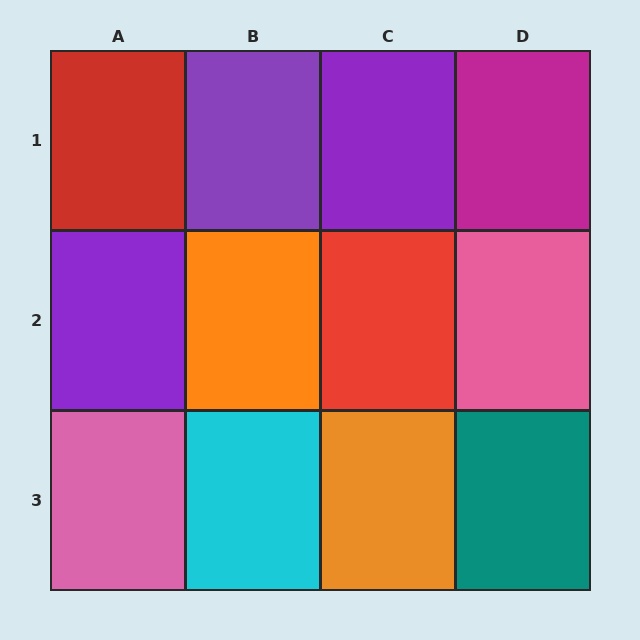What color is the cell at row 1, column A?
Red.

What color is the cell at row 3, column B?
Cyan.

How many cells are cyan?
1 cell is cyan.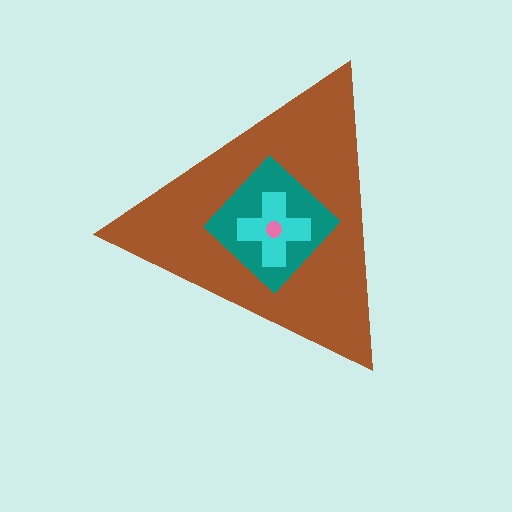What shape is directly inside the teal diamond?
The cyan cross.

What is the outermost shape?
The brown triangle.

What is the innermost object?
The pink circle.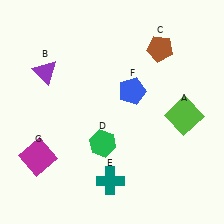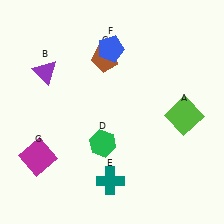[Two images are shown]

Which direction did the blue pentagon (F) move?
The blue pentagon (F) moved up.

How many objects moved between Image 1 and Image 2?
2 objects moved between the two images.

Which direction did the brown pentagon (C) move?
The brown pentagon (C) moved left.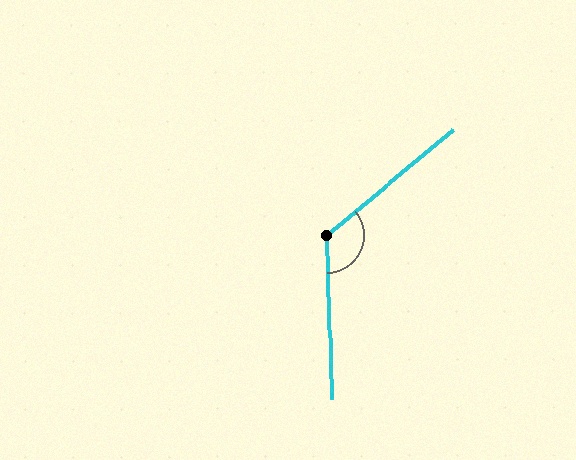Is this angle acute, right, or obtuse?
It is obtuse.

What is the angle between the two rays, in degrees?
Approximately 128 degrees.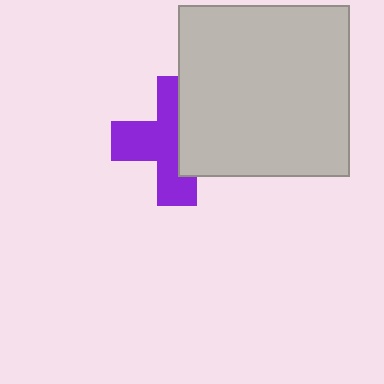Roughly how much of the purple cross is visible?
About half of it is visible (roughly 57%).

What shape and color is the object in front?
The object in front is a light gray square.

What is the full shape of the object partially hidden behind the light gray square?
The partially hidden object is a purple cross.